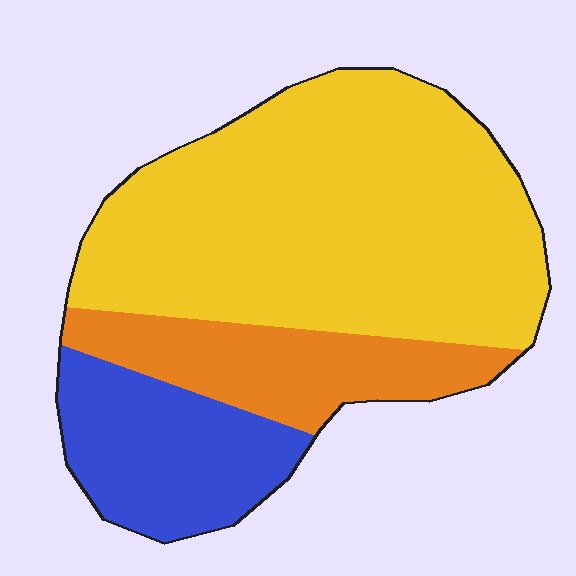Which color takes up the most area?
Yellow, at roughly 60%.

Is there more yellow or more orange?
Yellow.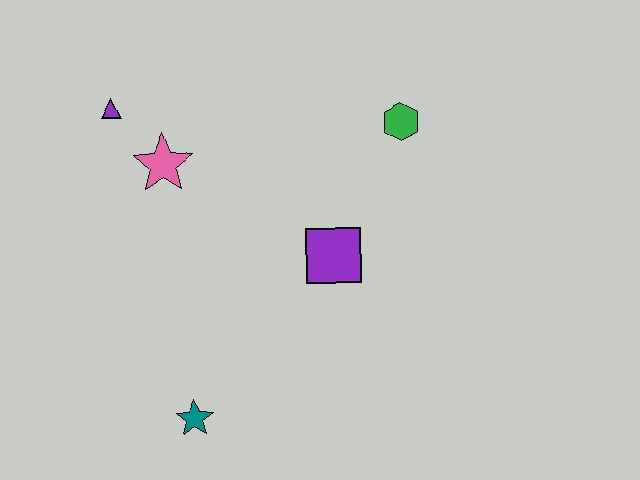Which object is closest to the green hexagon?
The purple square is closest to the green hexagon.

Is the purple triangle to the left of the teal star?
Yes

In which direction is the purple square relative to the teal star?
The purple square is above the teal star.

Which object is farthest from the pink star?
The teal star is farthest from the pink star.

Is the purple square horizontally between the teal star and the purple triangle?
No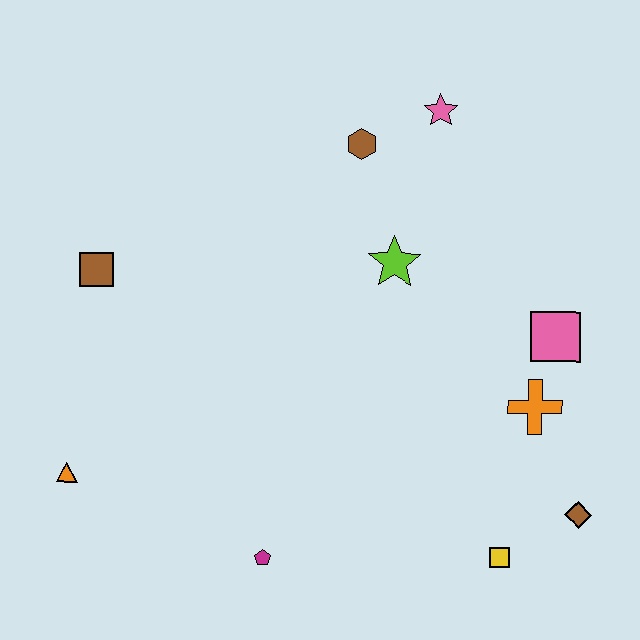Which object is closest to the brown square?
The orange triangle is closest to the brown square.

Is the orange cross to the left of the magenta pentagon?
No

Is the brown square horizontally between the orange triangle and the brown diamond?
Yes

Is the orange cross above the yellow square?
Yes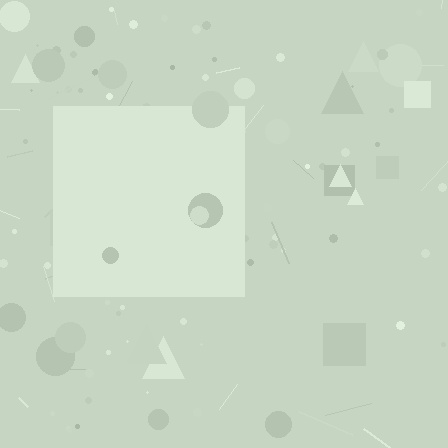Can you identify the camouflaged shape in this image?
The camouflaged shape is a square.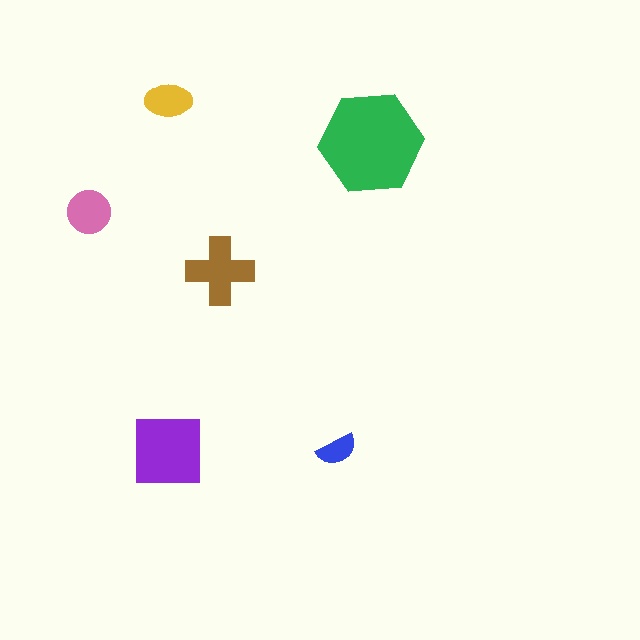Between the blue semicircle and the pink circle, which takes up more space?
The pink circle.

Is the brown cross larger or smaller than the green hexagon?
Smaller.